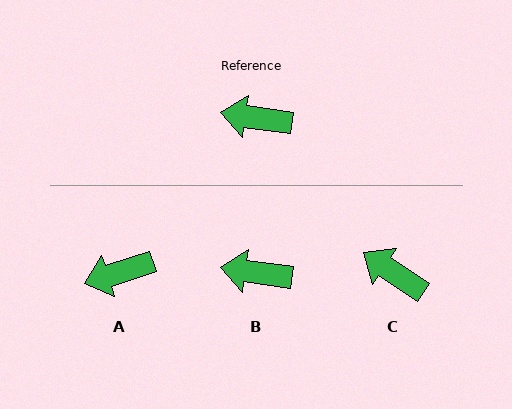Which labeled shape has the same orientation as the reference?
B.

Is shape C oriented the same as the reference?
No, it is off by about 25 degrees.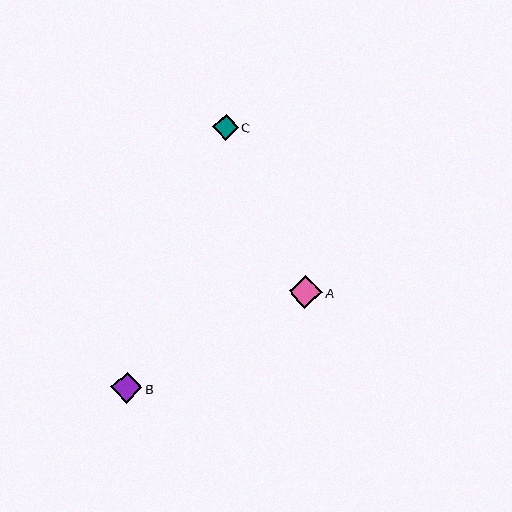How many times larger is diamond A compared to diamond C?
Diamond A is approximately 1.3 times the size of diamond C.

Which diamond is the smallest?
Diamond C is the smallest with a size of approximately 25 pixels.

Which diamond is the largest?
Diamond A is the largest with a size of approximately 34 pixels.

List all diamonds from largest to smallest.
From largest to smallest: A, B, C.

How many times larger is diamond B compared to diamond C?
Diamond B is approximately 1.2 times the size of diamond C.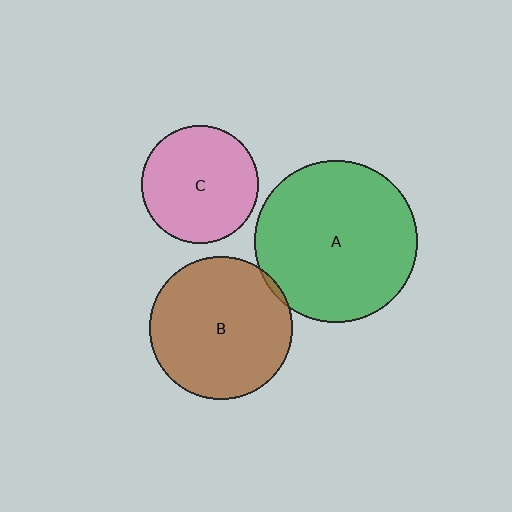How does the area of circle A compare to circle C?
Approximately 1.9 times.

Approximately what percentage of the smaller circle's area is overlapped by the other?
Approximately 5%.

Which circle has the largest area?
Circle A (green).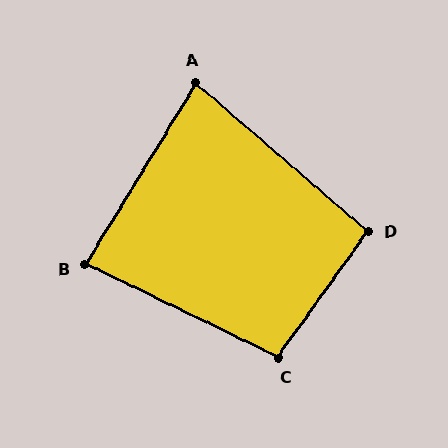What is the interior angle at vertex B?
Approximately 85 degrees (acute).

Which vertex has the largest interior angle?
C, at approximately 100 degrees.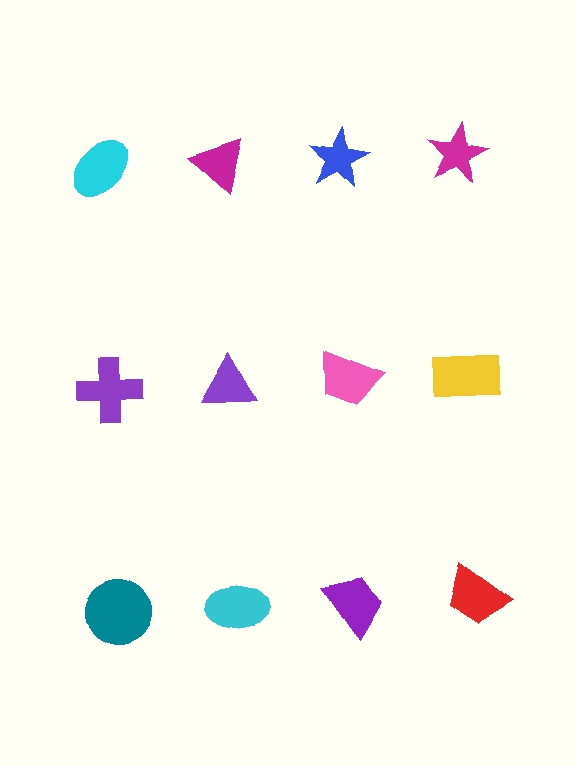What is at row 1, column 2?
A magenta triangle.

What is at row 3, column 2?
A cyan ellipse.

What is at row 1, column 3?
A blue star.